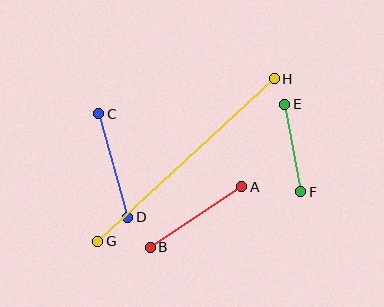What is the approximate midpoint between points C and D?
The midpoint is at approximately (113, 166) pixels.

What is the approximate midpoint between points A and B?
The midpoint is at approximately (196, 217) pixels.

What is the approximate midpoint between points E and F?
The midpoint is at approximately (293, 148) pixels.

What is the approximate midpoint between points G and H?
The midpoint is at approximately (186, 160) pixels.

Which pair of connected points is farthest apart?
Points G and H are farthest apart.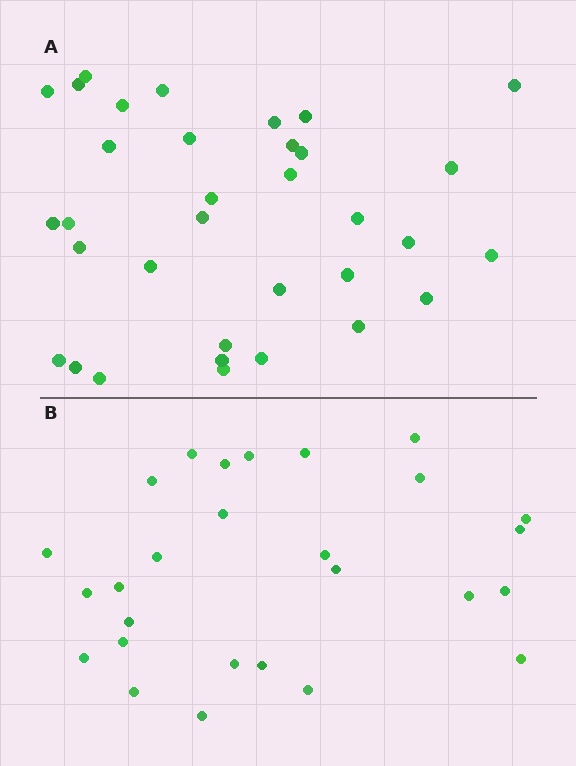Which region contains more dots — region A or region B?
Region A (the top region) has more dots.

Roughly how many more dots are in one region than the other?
Region A has roughly 8 or so more dots than region B.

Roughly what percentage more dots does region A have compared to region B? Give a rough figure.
About 25% more.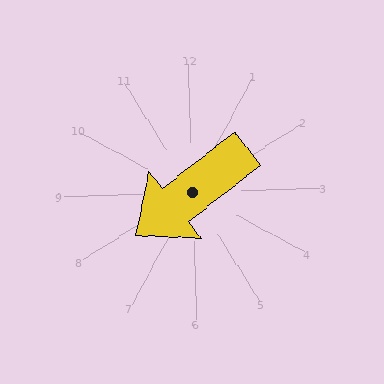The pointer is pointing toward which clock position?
Roughly 8 o'clock.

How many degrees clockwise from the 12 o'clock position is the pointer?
Approximately 234 degrees.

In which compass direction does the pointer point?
Southwest.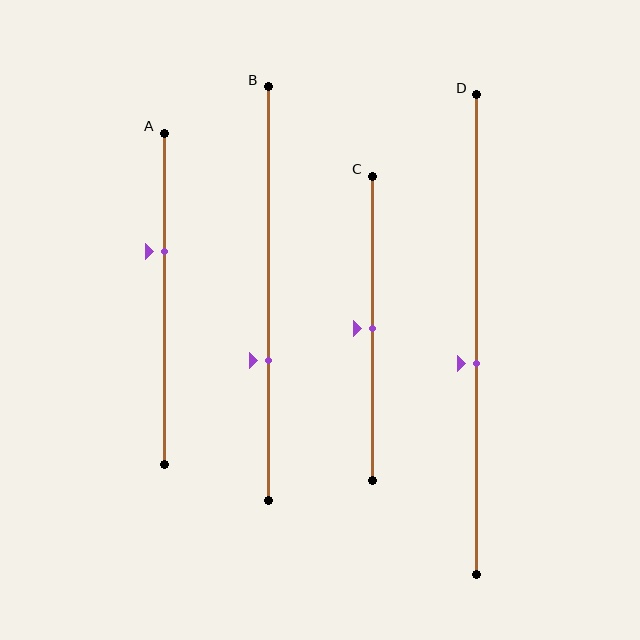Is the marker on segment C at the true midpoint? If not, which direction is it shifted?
Yes, the marker on segment C is at the true midpoint.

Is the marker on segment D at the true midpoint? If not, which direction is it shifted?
No, the marker on segment D is shifted downward by about 6% of the segment length.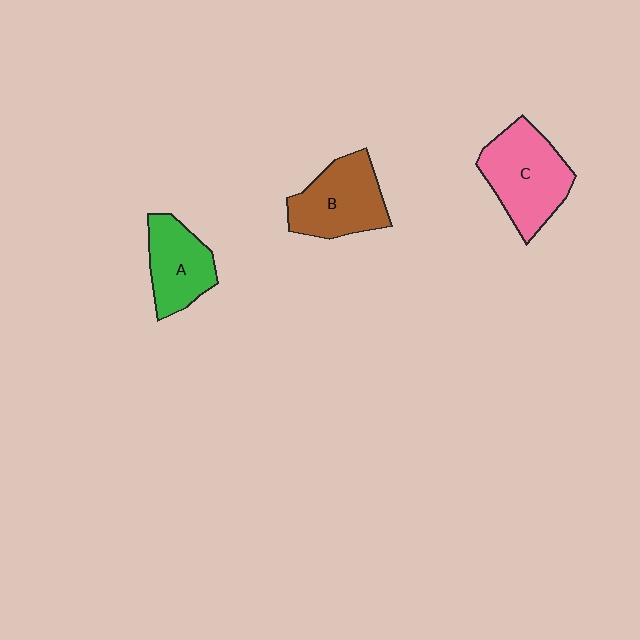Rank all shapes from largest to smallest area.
From largest to smallest: C (pink), B (brown), A (green).